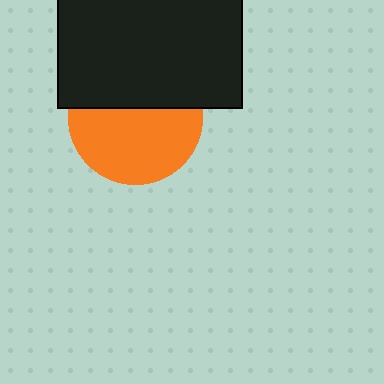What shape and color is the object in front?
The object in front is a black rectangle.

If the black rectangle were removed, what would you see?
You would see the complete orange circle.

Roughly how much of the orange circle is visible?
About half of it is visible (roughly 58%).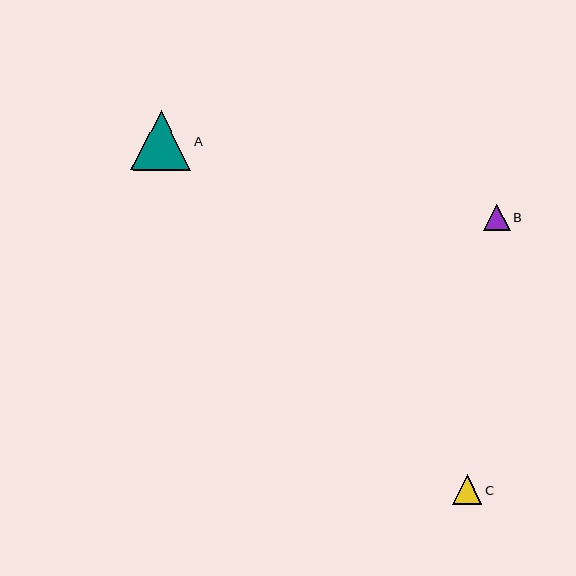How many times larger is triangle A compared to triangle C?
Triangle A is approximately 2.0 times the size of triangle C.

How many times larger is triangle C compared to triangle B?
Triangle C is approximately 1.1 times the size of triangle B.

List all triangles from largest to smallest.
From largest to smallest: A, C, B.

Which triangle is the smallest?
Triangle B is the smallest with a size of approximately 27 pixels.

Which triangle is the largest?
Triangle A is the largest with a size of approximately 61 pixels.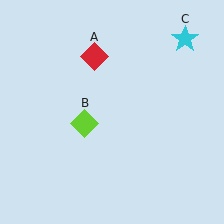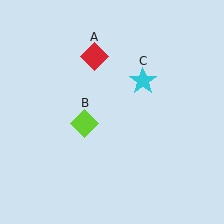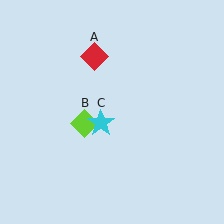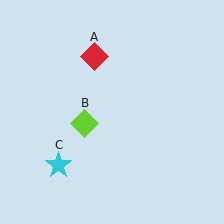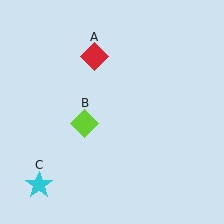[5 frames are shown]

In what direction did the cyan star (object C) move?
The cyan star (object C) moved down and to the left.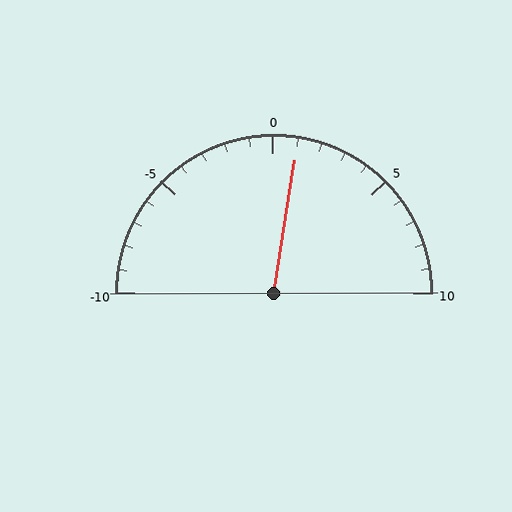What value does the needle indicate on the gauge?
The needle indicates approximately 1.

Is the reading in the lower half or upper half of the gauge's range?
The reading is in the upper half of the range (-10 to 10).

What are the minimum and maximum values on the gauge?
The gauge ranges from -10 to 10.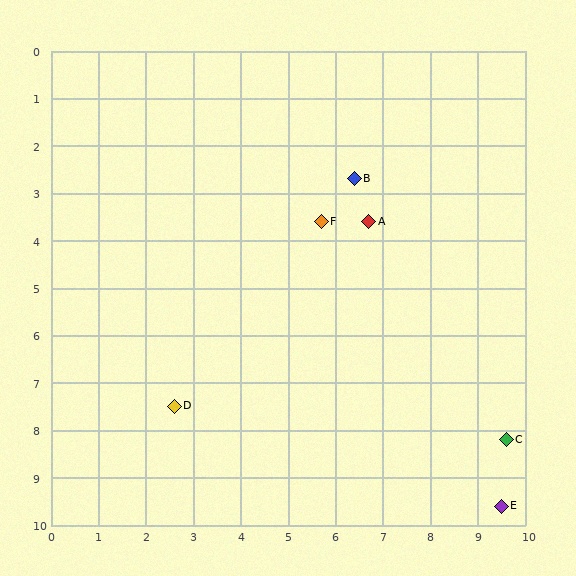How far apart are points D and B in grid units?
Points D and B are about 6.1 grid units apart.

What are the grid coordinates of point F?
Point F is at approximately (5.7, 3.6).